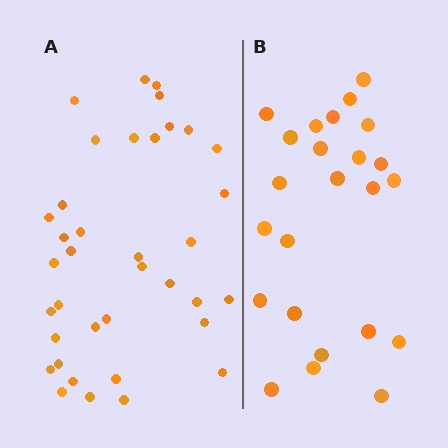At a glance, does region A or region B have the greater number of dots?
Region A (the left region) has more dots.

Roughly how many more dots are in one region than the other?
Region A has approximately 15 more dots than region B.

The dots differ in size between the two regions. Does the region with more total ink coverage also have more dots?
No. Region B has more total ink coverage because its dots are larger, but region A actually contains more individual dots. Total area can be misleading — the number of items is what matters here.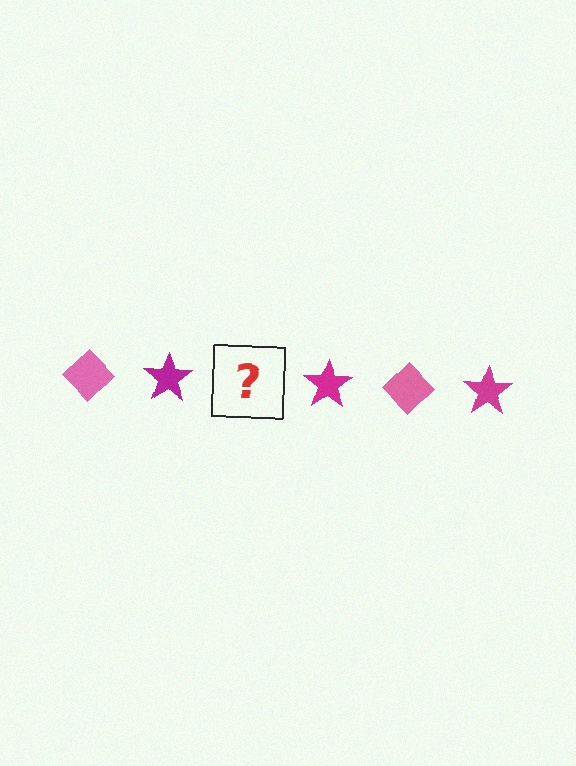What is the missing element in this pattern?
The missing element is a pink diamond.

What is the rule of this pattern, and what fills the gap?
The rule is that the pattern alternates between pink diamond and magenta star. The gap should be filled with a pink diamond.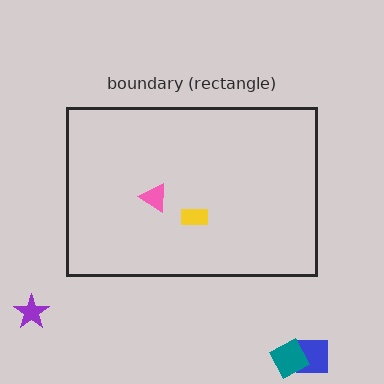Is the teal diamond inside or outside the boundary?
Outside.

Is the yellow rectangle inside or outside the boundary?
Inside.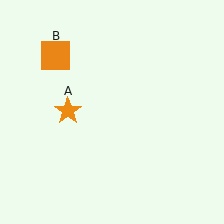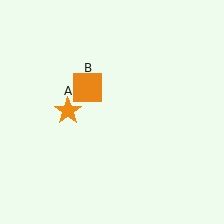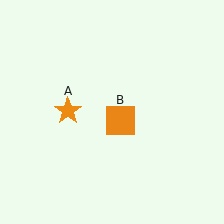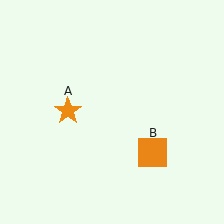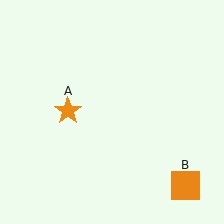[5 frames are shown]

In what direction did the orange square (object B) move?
The orange square (object B) moved down and to the right.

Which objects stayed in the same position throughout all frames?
Orange star (object A) remained stationary.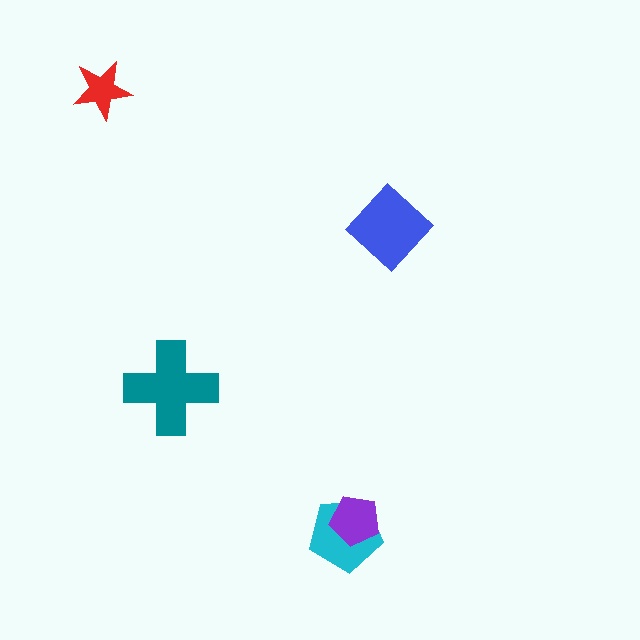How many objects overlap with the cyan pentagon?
1 object overlaps with the cyan pentagon.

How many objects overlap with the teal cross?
0 objects overlap with the teal cross.